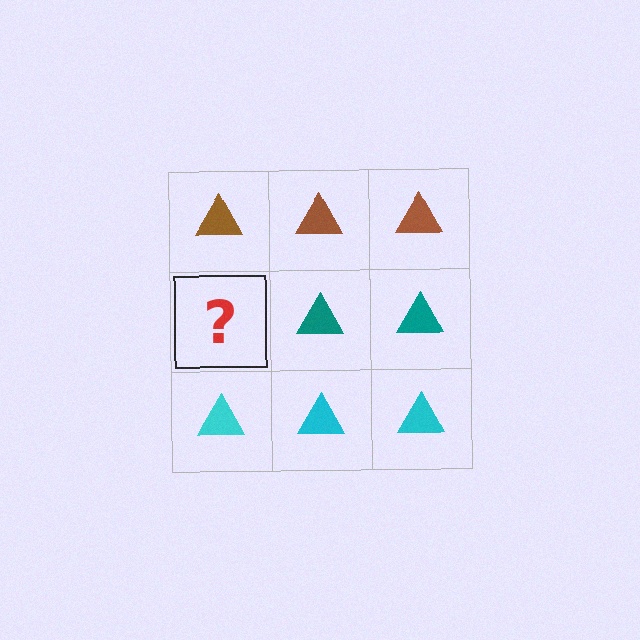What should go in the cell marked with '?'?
The missing cell should contain a teal triangle.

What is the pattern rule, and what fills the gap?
The rule is that each row has a consistent color. The gap should be filled with a teal triangle.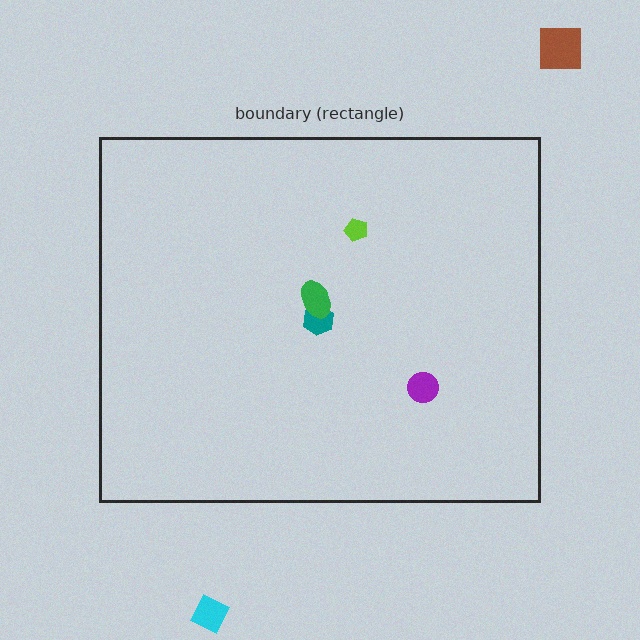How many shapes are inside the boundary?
4 inside, 2 outside.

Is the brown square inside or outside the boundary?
Outside.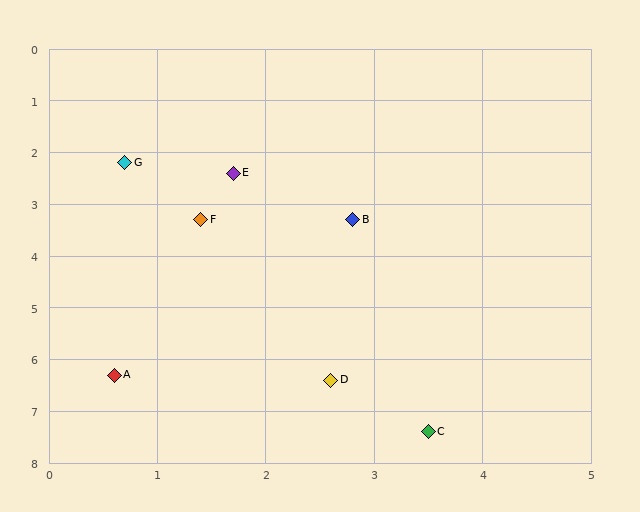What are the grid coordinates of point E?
Point E is at approximately (1.7, 2.4).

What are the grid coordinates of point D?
Point D is at approximately (2.6, 6.4).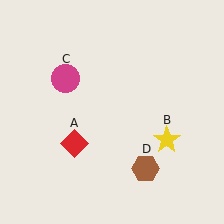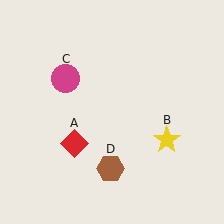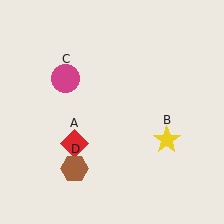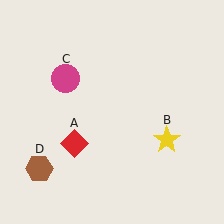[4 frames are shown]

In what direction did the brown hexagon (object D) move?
The brown hexagon (object D) moved left.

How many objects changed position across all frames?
1 object changed position: brown hexagon (object D).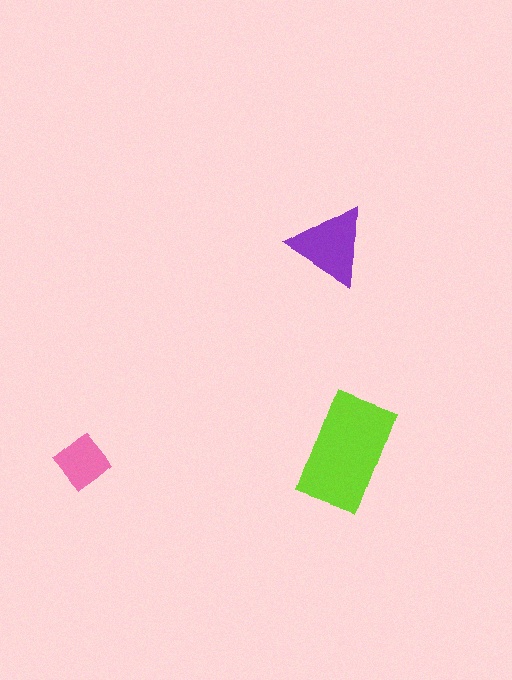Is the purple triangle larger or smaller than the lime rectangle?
Smaller.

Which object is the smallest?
The pink diamond.